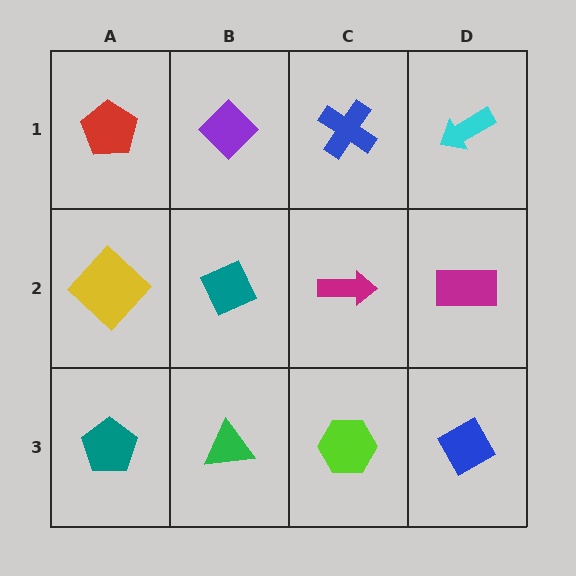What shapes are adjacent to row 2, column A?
A red pentagon (row 1, column A), a teal pentagon (row 3, column A), a teal diamond (row 2, column B).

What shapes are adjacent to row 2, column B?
A purple diamond (row 1, column B), a green triangle (row 3, column B), a yellow diamond (row 2, column A), a magenta arrow (row 2, column C).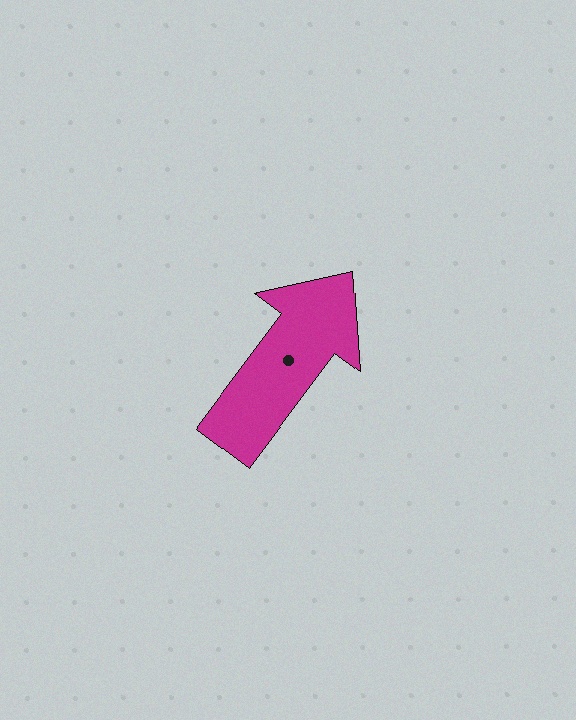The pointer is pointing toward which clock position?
Roughly 1 o'clock.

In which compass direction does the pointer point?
Northeast.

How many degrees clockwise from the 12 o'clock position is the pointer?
Approximately 37 degrees.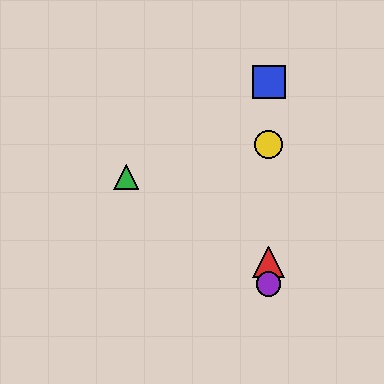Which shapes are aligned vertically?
The red triangle, the blue square, the yellow circle, the purple circle are aligned vertically.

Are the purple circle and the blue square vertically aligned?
Yes, both are at x≈269.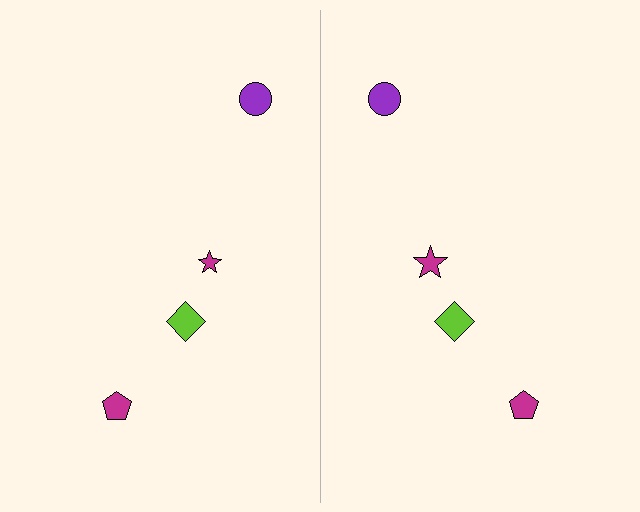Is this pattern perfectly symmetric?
No, the pattern is not perfectly symmetric. The magenta star on the right side has a different size than its mirror counterpart.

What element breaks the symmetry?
The magenta star on the right side has a different size than its mirror counterpart.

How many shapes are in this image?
There are 8 shapes in this image.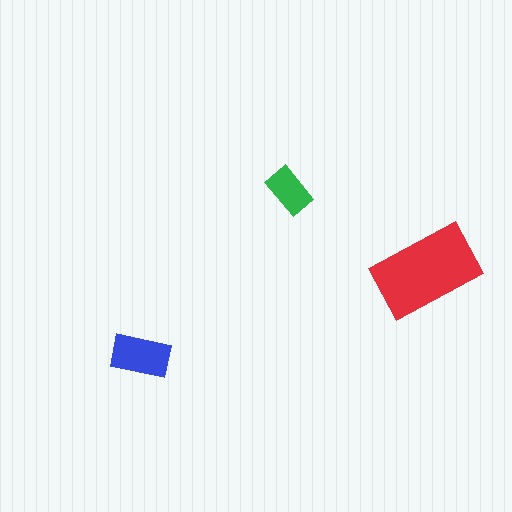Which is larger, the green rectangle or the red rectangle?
The red one.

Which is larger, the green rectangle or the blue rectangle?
The blue one.